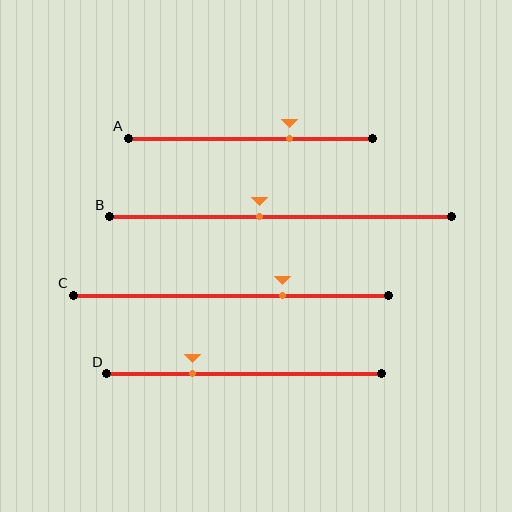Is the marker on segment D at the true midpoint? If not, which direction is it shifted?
No, the marker on segment D is shifted to the left by about 19% of the segment length.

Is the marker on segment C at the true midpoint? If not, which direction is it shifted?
No, the marker on segment C is shifted to the right by about 16% of the segment length.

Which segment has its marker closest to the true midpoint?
Segment B has its marker closest to the true midpoint.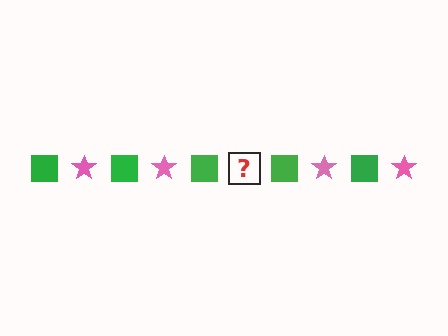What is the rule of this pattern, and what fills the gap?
The rule is that the pattern alternates between green square and pink star. The gap should be filled with a pink star.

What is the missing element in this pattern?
The missing element is a pink star.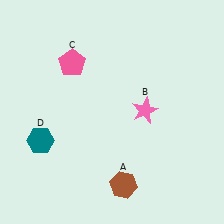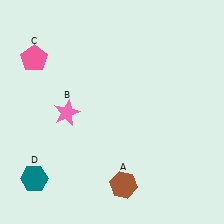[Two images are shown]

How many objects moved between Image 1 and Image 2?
3 objects moved between the two images.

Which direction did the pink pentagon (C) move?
The pink pentagon (C) moved left.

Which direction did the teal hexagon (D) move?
The teal hexagon (D) moved down.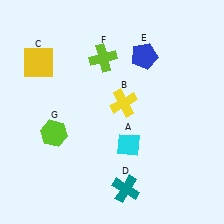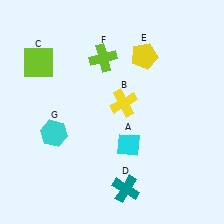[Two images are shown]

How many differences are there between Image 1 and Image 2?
There are 3 differences between the two images.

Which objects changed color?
C changed from yellow to lime. E changed from blue to yellow. G changed from lime to cyan.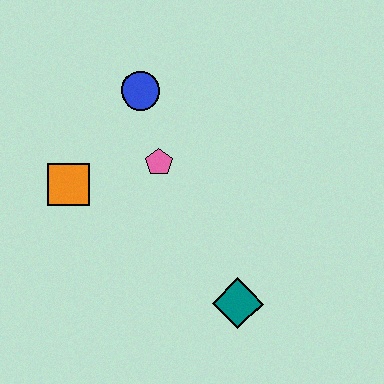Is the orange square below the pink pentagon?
Yes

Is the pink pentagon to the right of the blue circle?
Yes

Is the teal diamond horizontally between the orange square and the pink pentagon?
No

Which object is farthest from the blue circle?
The teal diamond is farthest from the blue circle.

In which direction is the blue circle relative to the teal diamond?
The blue circle is above the teal diamond.